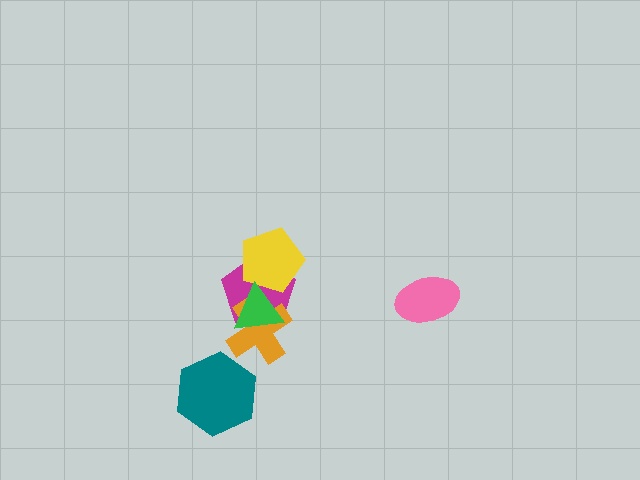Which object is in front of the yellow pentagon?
The green triangle is in front of the yellow pentagon.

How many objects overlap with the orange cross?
2 objects overlap with the orange cross.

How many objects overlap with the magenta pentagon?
3 objects overlap with the magenta pentagon.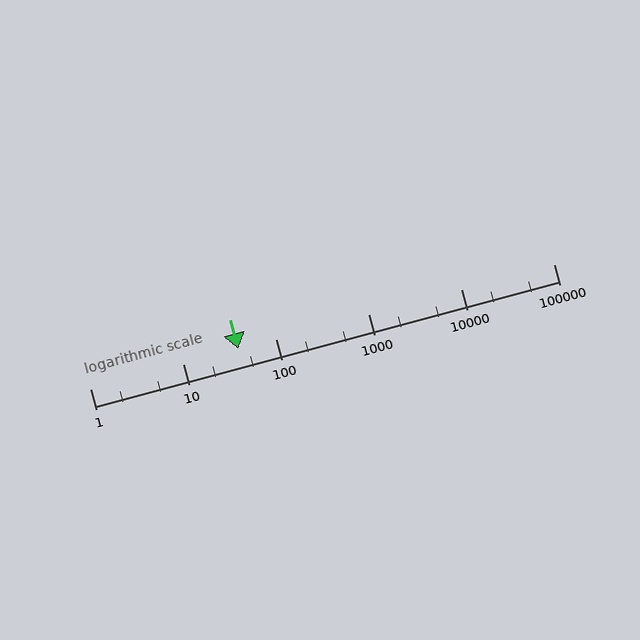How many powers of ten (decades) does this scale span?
The scale spans 5 decades, from 1 to 100000.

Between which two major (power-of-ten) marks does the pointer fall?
The pointer is between 10 and 100.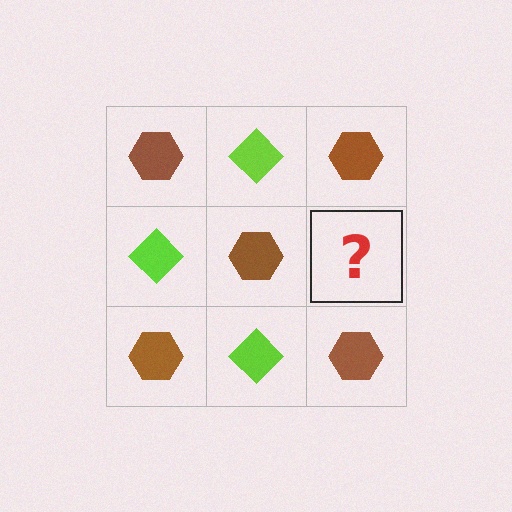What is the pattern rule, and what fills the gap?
The rule is that it alternates brown hexagon and lime diamond in a checkerboard pattern. The gap should be filled with a lime diamond.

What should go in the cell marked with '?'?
The missing cell should contain a lime diamond.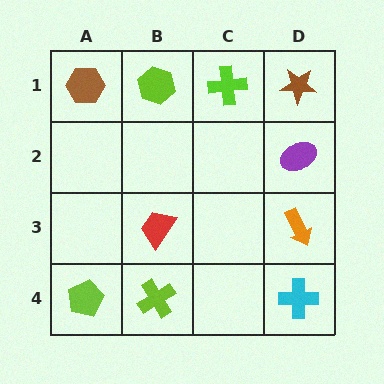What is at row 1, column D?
A brown star.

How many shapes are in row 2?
1 shape.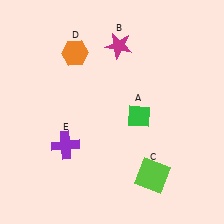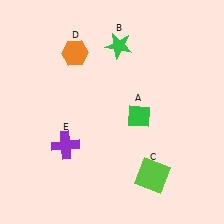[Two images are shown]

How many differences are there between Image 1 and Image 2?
There is 1 difference between the two images.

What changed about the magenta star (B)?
In Image 1, B is magenta. In Image 2, it changed to green.